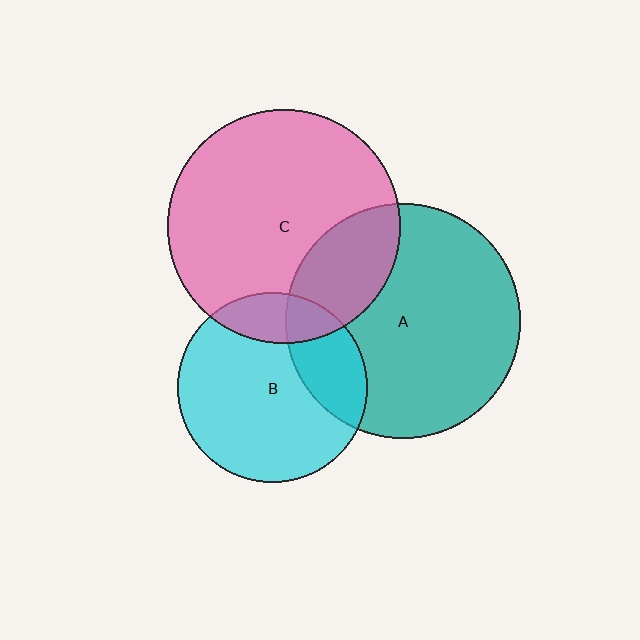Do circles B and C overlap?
Yes.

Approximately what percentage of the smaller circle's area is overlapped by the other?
Approximately 15%.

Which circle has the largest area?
Circle A (teal).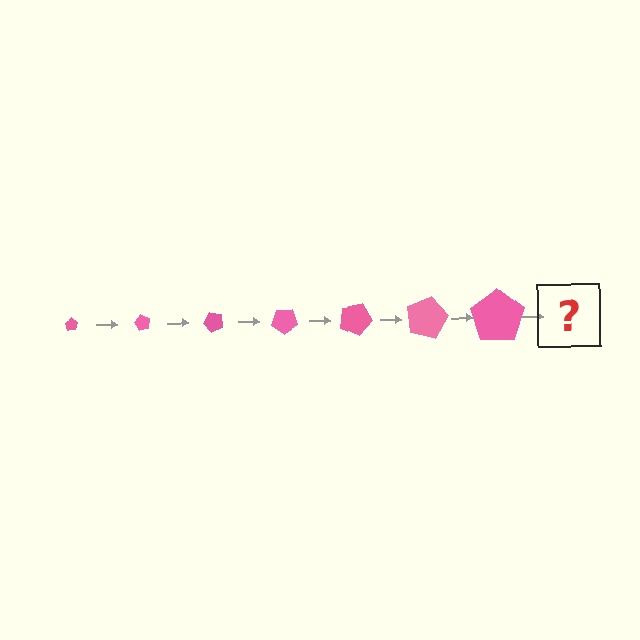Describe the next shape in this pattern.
It should be a pentagon, larger than the previous one and rotated 420 degrees from the start.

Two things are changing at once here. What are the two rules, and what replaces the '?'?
The two rules are that the pentagon grows larger each step and it rotates 60 degrees each step. The '?' should be a pentagon, larger than the previous one and rotated 420 degrees from the start.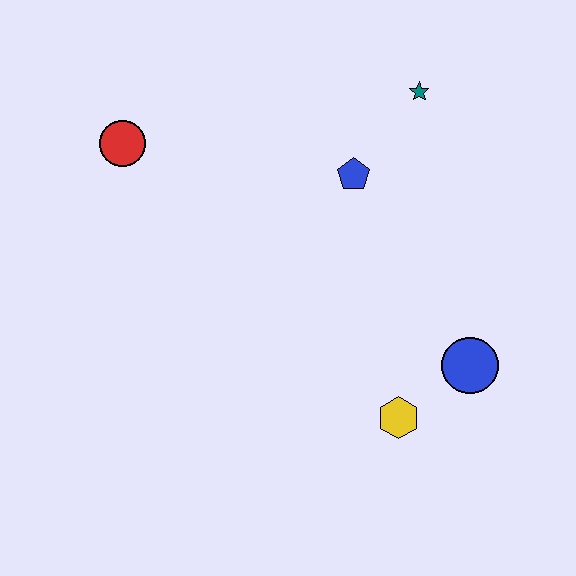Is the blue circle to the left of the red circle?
No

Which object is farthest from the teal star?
The yellow hexagon is farthest from the teal star.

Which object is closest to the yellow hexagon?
The blue circle is closest to the yellow hexagon.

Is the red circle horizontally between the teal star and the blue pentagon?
No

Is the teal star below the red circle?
No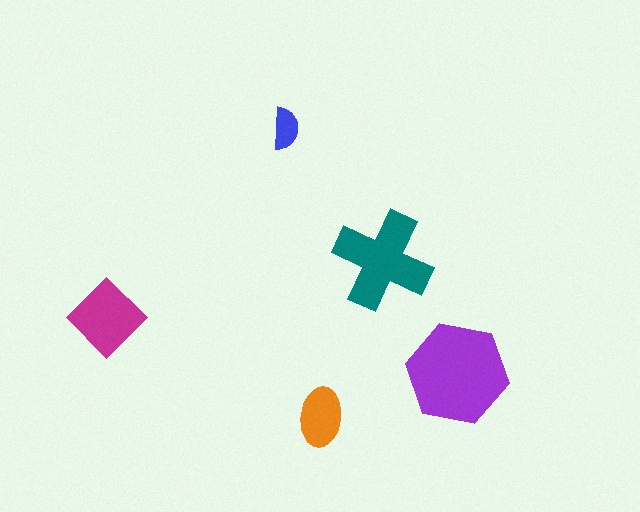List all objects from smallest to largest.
The blue semicircle, the orange ellipse, the magenta diamond, the teal cross, the purple hexagon.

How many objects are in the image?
There are 5 objects in the image.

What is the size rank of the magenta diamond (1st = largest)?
3rd.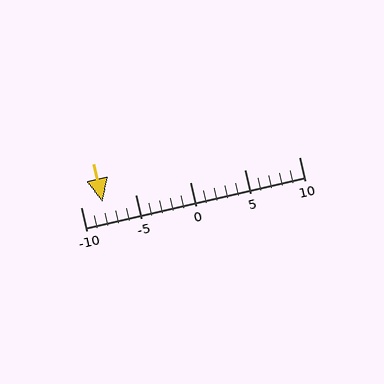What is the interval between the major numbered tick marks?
The major tick marks are spaced 5 units apart.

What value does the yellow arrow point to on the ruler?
The yellow arrow points to approximately -8.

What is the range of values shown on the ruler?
The ruler shows values from -10 to 10.